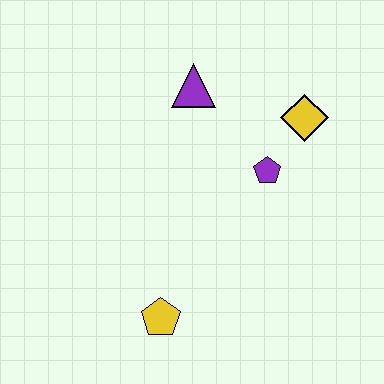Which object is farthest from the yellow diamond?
The yellow pentagon is farthest from the yellow diamond.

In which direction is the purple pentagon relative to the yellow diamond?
The purple pentagon is below the yellow diamond.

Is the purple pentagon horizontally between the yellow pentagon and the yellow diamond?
Yes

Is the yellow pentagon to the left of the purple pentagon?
Yes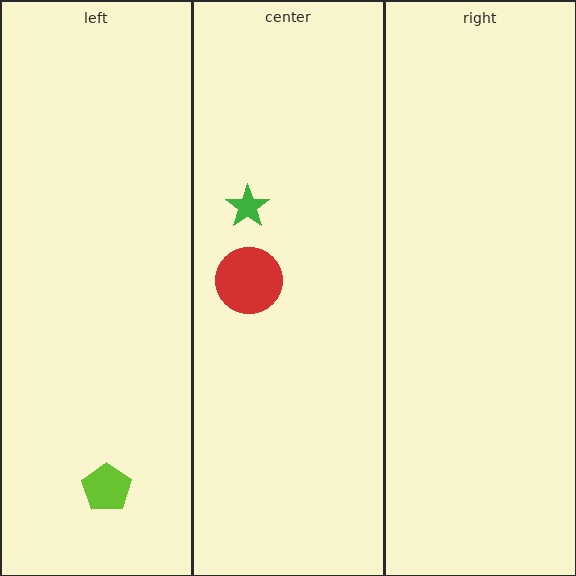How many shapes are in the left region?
1.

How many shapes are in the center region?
2.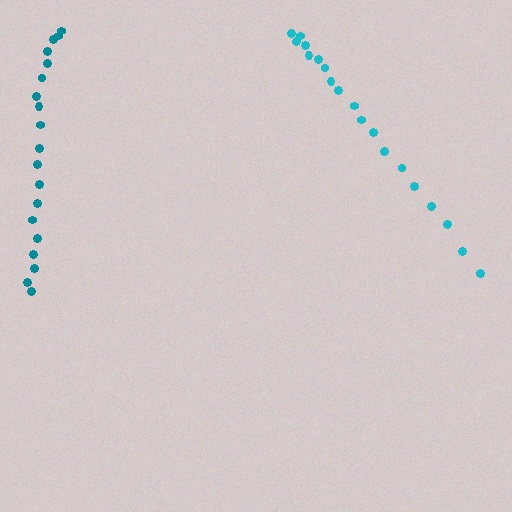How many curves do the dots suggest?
There are 2 distinct paths.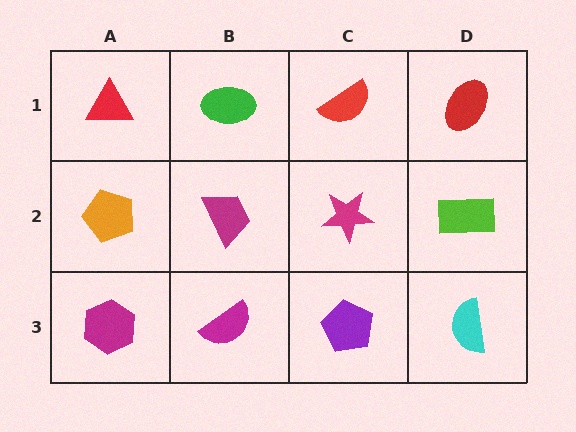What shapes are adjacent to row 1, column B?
A magenta trapezoid (row 2, column B), a red triangle (row 1, column A), a red semicircle (row 1, column C).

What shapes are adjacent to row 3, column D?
A lime rectangle (row 2, column D), a purple pentagon (row 3, column C).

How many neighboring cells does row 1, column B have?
3.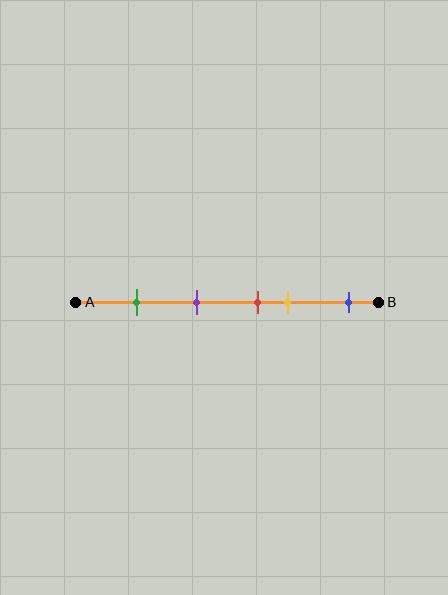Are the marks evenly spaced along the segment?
No, the marks are not evenly spaced.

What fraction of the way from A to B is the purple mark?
The purple mark is approximately 40% (0.4) of the way from A to B.